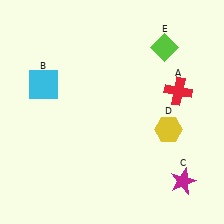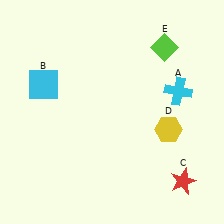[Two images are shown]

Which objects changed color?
A changed from red to cyan. C changed from magenta to red.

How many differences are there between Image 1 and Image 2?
There are 2 differences between the two images.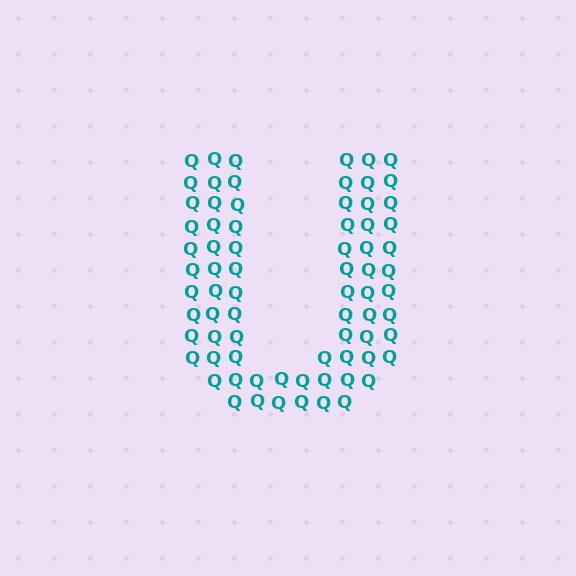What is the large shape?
The large shape is the letter U.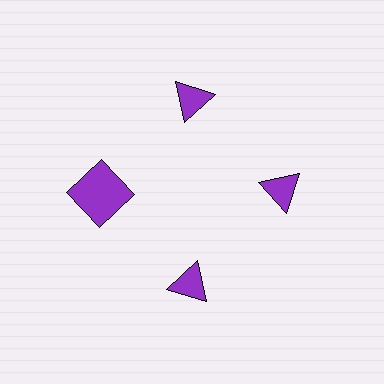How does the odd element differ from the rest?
It has a different shape: square instead of triangle.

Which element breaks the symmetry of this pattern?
The purple square at roughly the 9 o'clock position breaks the symmetry. All other shapes are purple triangles.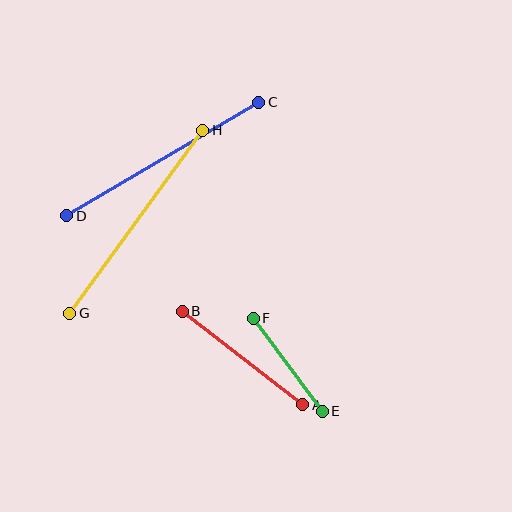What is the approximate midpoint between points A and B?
The midpoint is at approximately (243, 358) pixels.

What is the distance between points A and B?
The distance is approximately 153 pixels.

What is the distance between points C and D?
The distance is approximately 223 pixels.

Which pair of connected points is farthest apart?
Points G and H are farthest apart.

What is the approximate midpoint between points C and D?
The midpoint is at approximately (163, 159) pixels.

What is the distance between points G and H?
The distance is approximately 226 pixels.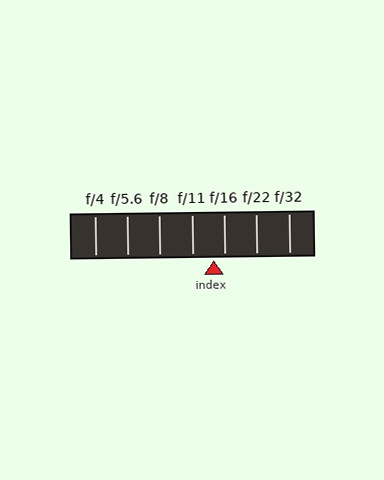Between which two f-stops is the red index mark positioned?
The index mark is between f/11 and f/16.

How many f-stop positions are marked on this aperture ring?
There are 7 f-stop positions marked.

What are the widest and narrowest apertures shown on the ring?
The widest aperture shown is f/4 and the narrowest is f/32.